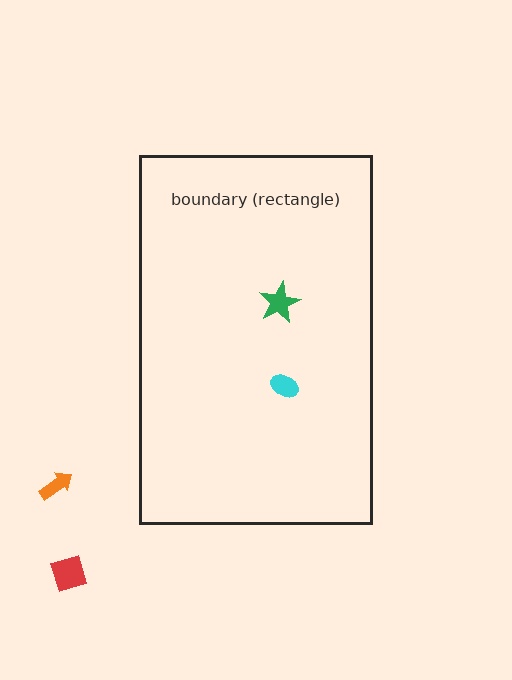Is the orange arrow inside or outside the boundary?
Outside.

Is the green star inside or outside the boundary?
Inside.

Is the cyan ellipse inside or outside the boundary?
Inside.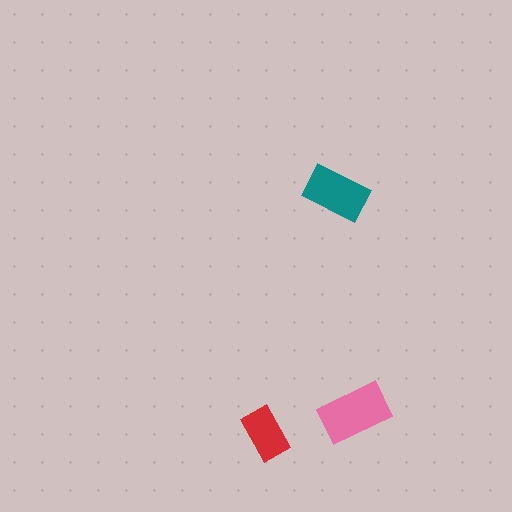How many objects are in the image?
There are 3 objects in the image.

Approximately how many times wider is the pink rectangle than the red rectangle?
About 1.5 times wider.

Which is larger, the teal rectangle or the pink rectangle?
The pink one.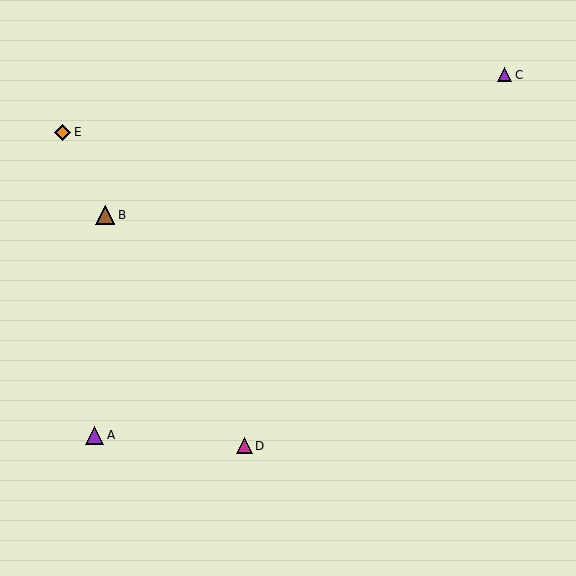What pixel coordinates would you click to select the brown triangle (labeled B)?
Click at (105, 215) to select the brown triangle B.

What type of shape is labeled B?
Shape B is a brown triangle.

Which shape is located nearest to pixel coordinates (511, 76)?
The purple triangle (labeled C) at (505, 75) is nearest to that location.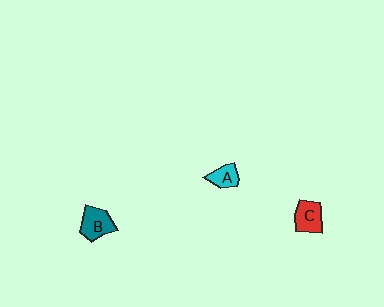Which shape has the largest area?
Shape B (teal).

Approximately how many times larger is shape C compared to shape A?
Approximately 1.3 times.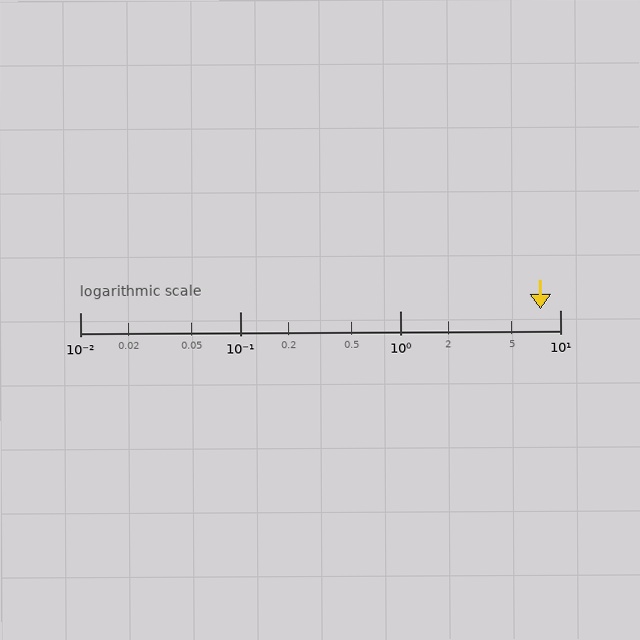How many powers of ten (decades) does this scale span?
The scale spans 3 decades, from 0.01 to 10.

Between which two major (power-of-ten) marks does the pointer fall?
The pointer is between 1 and 10.